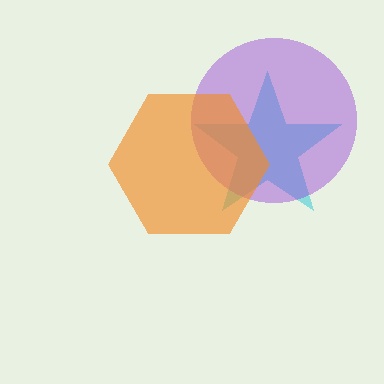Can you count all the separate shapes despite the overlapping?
Yes, there are 3 separate shapes.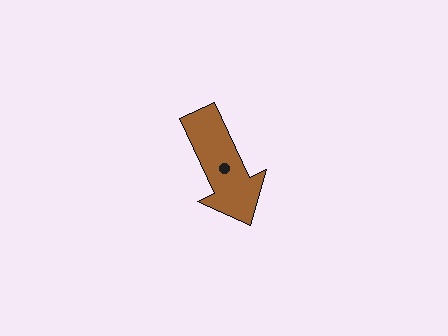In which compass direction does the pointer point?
Southeast.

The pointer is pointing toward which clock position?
Roughly 5 o'clock.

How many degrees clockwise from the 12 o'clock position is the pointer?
Approximately 155 degrees.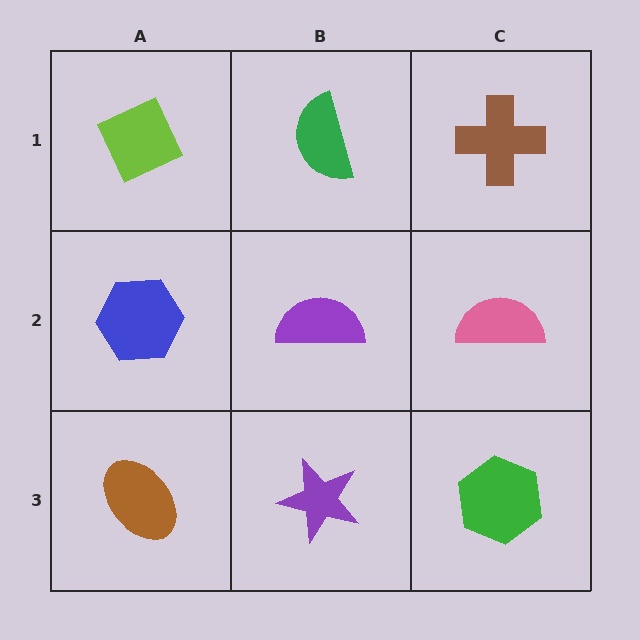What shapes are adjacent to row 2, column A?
A lime diamond (row 1, column A), a brown ellipse (row 3, column A), a purple semicircle (row 2, column B).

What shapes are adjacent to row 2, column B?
A green semicircle (row 1, column B), a purple star (row 3, column B), a blue hexagon (row 2, column A), a pink semicircle (row 2, column C).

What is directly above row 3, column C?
A pink semicircle.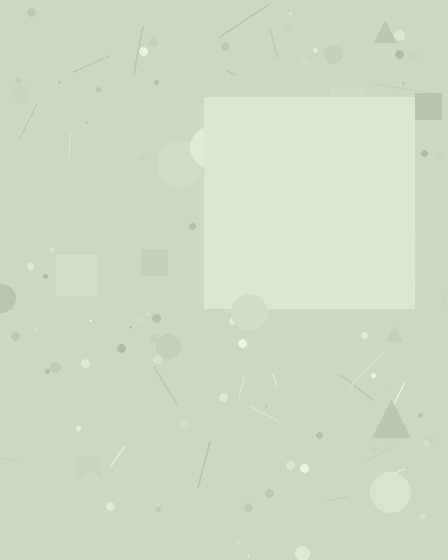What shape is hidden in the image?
A square is hidden in the image.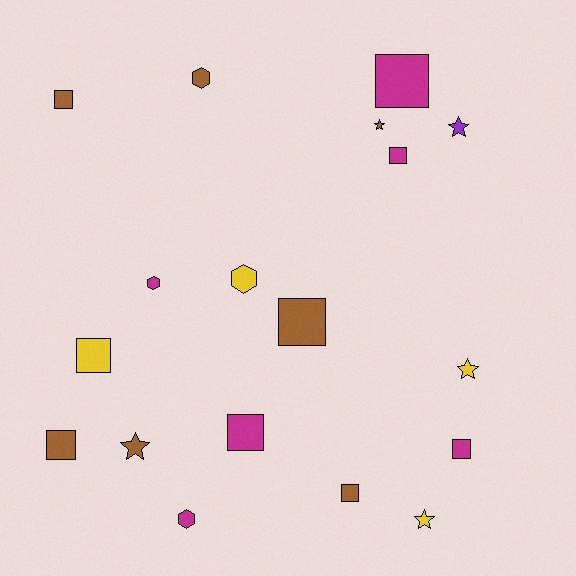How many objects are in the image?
There are 18 objects.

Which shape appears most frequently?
Square, with 9 objects.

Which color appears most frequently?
Brown, with 7 objects.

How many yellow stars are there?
There are 2 yellow stars.